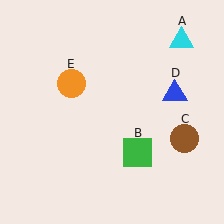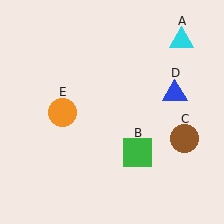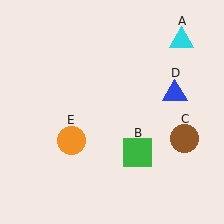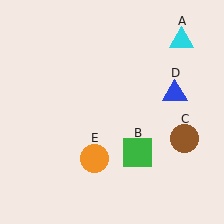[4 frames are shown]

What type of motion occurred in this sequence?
The orange circle (object E) rotated counterclockwise around the center of the scene.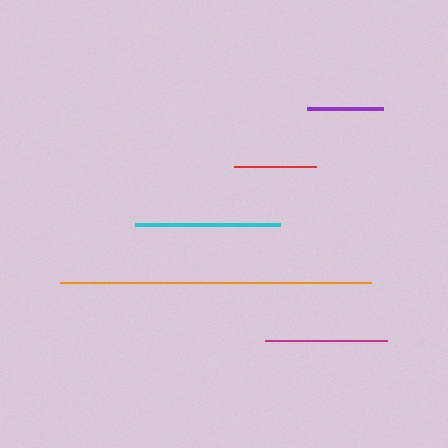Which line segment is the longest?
The orange line is the longest at approximately 311 pixels.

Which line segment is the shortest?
The purple line is the shortest at approximately 76 pixels.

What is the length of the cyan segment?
The cyan segment is approximately 145 pixels long.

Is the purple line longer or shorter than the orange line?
The orange line is longer than the purple line.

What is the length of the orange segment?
The orange segment is approximately 311 pixels long.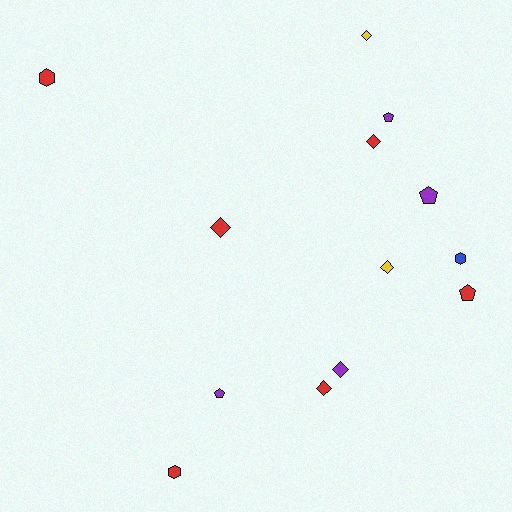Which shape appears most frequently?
Diamond, with 6 objects.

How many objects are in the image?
There are 13 objects.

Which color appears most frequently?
Red, with 6 objects.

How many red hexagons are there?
There are 2 red hexagons.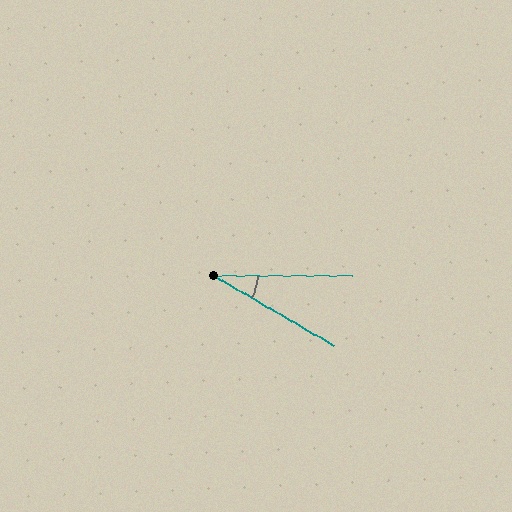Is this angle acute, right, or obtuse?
It is acute.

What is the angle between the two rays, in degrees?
Approximately 30 degrees.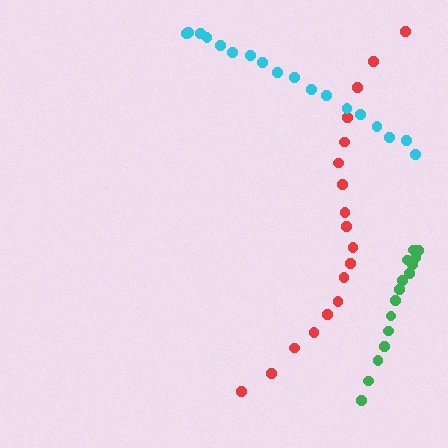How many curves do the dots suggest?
There are 3 distinct paths.